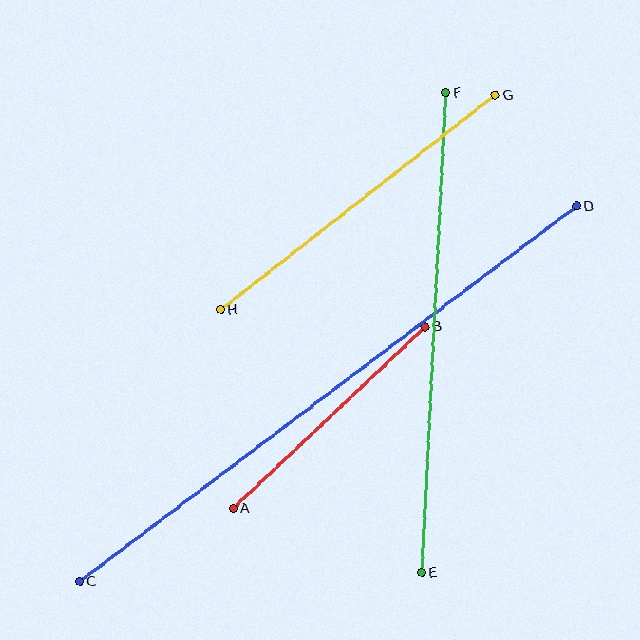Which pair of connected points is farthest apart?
Points C and D are farthest apart.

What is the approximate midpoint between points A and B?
The midpoint is at approximately (329, 418) pixels.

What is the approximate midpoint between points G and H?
The midpoint is at approximately (358, 203) pixels.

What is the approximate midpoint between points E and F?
The midpoint is at approximately (434, 333) pixels.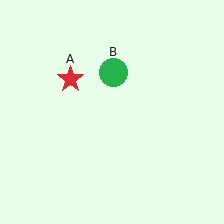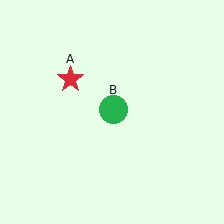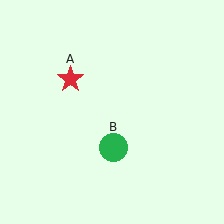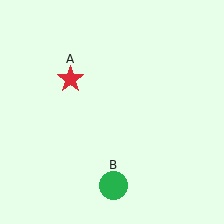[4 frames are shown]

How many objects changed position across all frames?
1 object changed position: green circle (object B).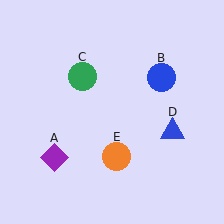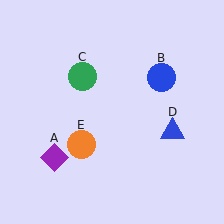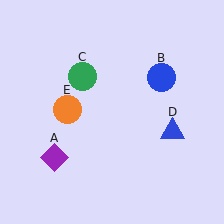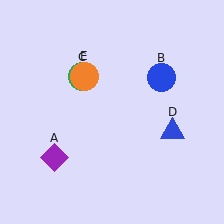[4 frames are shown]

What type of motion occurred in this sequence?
The orange circle (object E) rotated clockwise around the center of the scene.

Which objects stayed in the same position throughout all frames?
Purple diamond (object A) and blue circle (object B) and green circle (object C) and blue triangle (object D) remained stationary.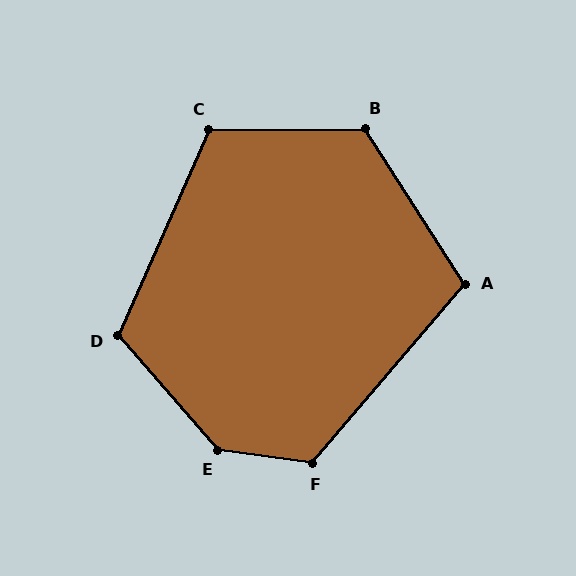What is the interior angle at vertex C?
Approximately 114 degrees (obtuse).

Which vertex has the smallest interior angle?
A, at approximately 107 degrees.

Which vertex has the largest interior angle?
E, at approximately 139 degrees.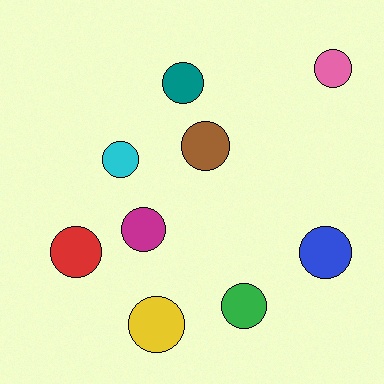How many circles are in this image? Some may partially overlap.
There are 9 circles.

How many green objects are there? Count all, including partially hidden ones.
There is 1 green object.